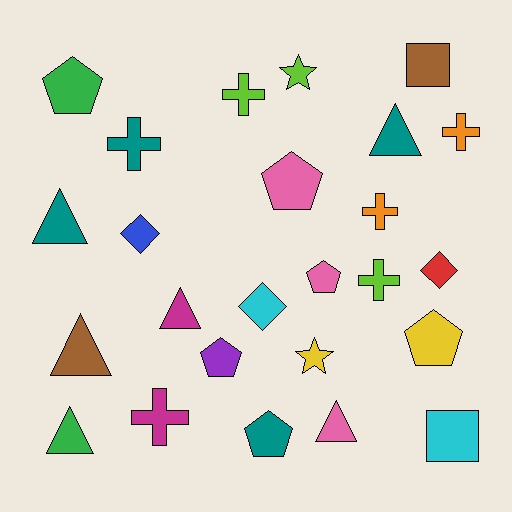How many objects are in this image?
There are 25 objects.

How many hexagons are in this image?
There are no hexagons.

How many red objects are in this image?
There is 1 red object.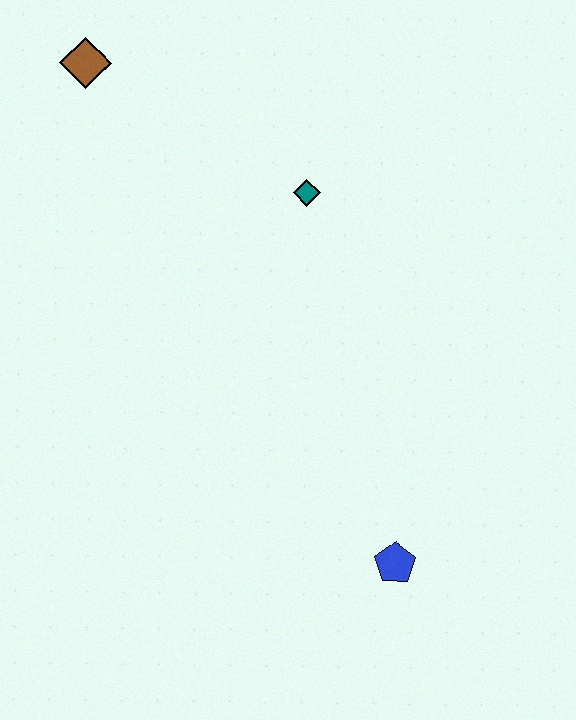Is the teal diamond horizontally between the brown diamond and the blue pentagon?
Yes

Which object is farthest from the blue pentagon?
The brown diamond is farthest from the blue pentagon.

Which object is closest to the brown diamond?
The teal diamond is closest to the brown diamond.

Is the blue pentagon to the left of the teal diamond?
No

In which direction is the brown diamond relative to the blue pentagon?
The brown diamond is above the blue pentagon.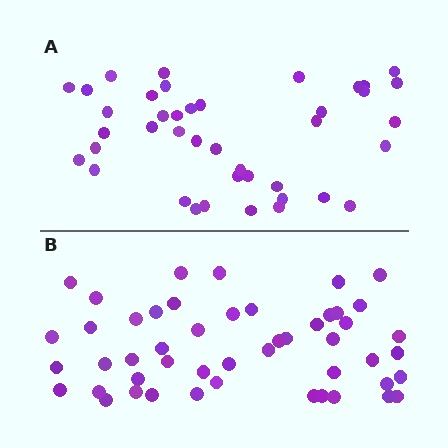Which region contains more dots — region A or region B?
Region B (the bottom region) has more dots.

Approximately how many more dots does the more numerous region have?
Region B has roughly 8 or so more dots than region A.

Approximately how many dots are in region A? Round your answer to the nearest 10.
About 40 dots. (The exact count is 41, which rounds to 40.)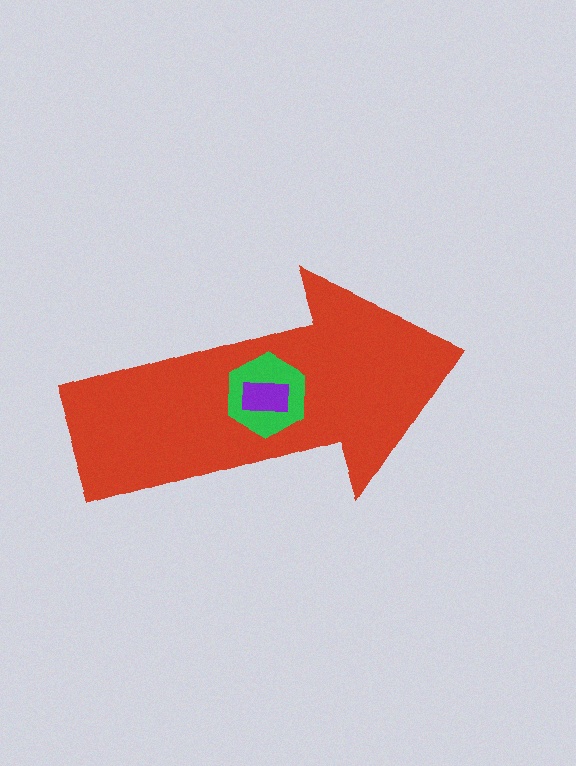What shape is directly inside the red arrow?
The green hexagon.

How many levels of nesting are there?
3.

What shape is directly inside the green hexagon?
The purple rectangle.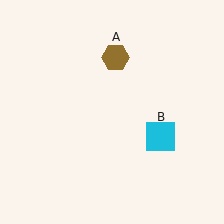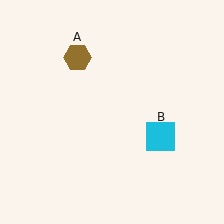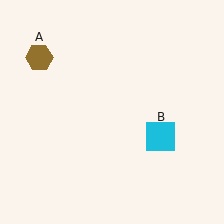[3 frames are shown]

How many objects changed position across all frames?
1 object changed position: brown hexagon (object A).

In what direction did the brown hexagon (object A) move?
The brown hexagon (object A) moved left.